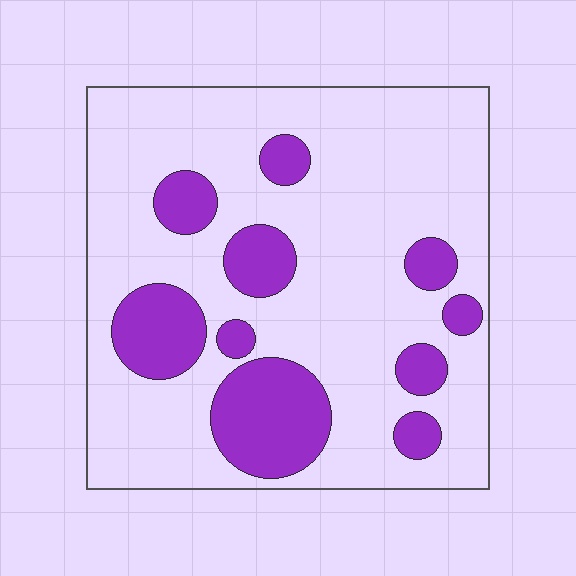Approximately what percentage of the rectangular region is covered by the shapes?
Approximately 25%.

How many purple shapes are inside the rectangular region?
10.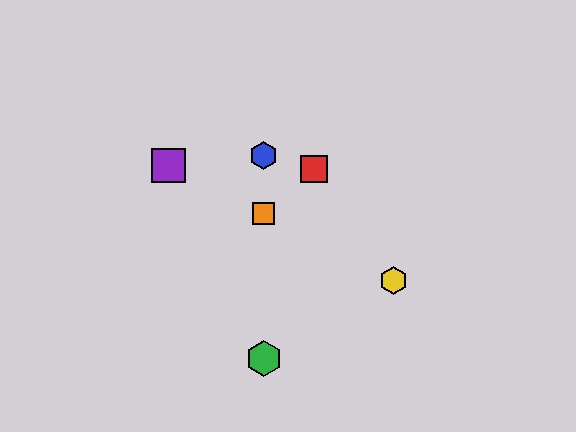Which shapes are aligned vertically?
The blue hexagon, the green hexagon, the orange square are aligned vertically.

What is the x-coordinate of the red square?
The red square is at x≈314.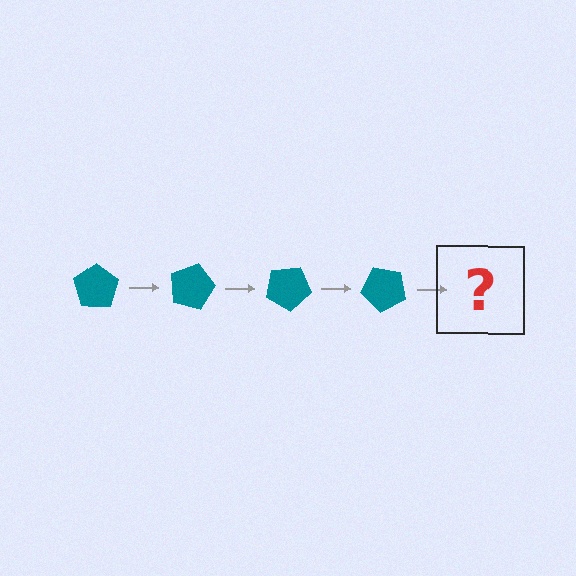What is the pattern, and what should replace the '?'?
The pattern is that the pentagon rotates 15 degrees each step. The '?' should be a teal pentagon rotated 60 degrees.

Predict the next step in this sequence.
The next step is a teal pentagon rotated 60 degrees.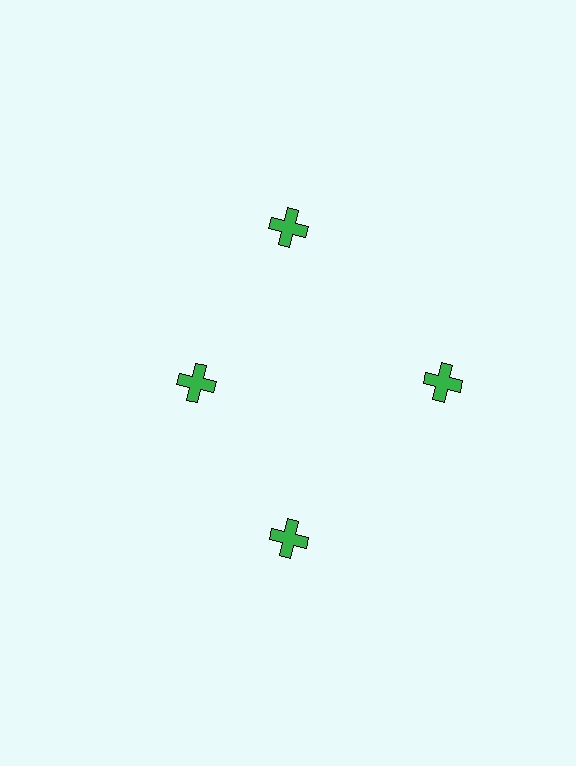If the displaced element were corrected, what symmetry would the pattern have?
It would have 4-fold rotational symmetry — the pattern would map onto itself every 90 degrees.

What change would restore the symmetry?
The symmetry would be restored by moving it outward, back onto the ring so that all 4 crosses sit at equal angles and equal distance from the center.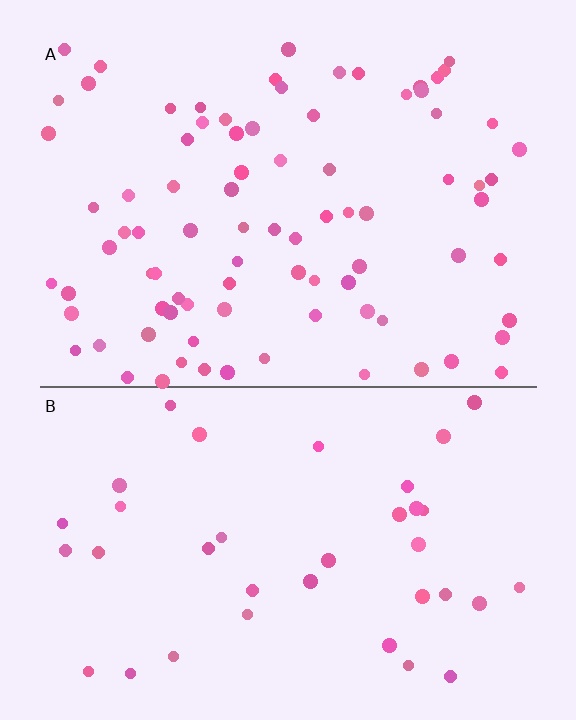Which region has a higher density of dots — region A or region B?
A (the top).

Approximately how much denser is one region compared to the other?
Approximately 2.3× — region A over region B.